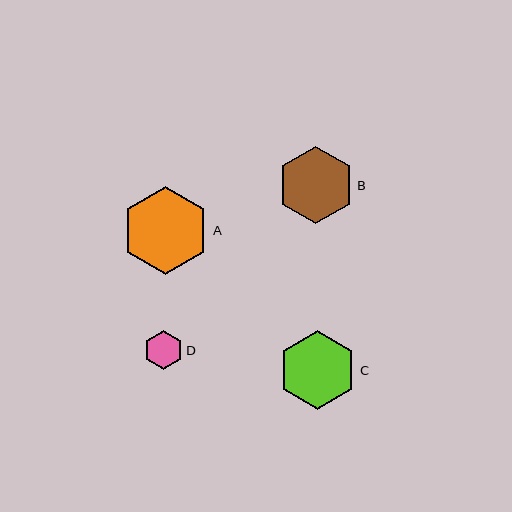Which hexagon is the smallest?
Hexagon D is the smallest with a size of approximately 40 pixels.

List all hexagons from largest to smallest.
From largest to smallest: A, C, B, D.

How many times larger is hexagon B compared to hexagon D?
Hexagon B is approximately 1.9 times the size of hexagon D.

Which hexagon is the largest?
Hexagon A is the largest with a size of approximately 88 pixels.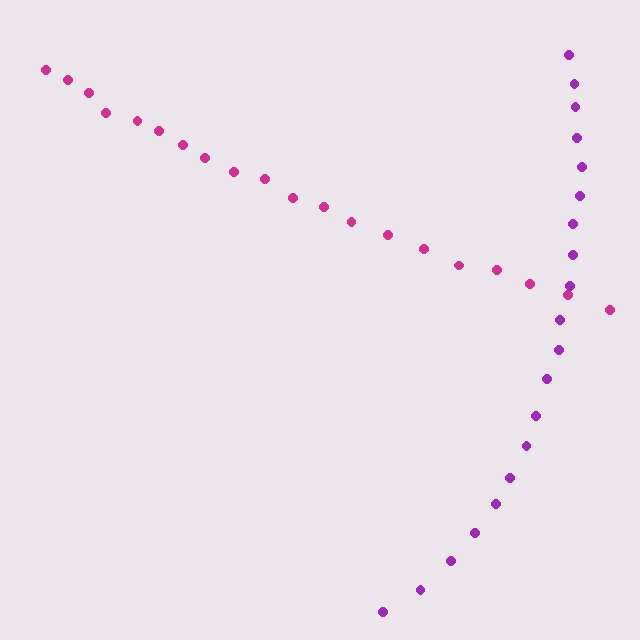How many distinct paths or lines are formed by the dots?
There are 2 distinct paths.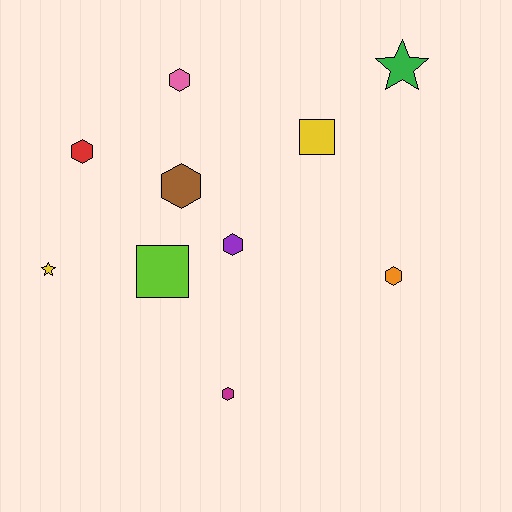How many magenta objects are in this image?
There is 1 magenta object.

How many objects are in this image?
There are 10 objects.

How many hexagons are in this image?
There are 6 hexagons.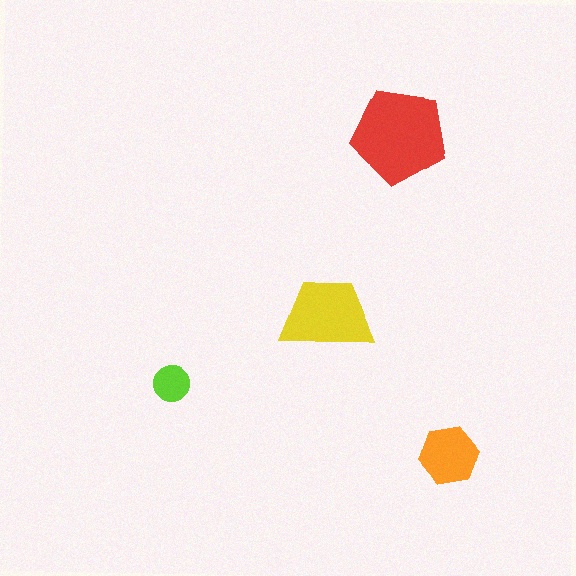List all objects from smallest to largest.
The lime circle, the orange hexagon, the yellow trapezoid, the red pentagon.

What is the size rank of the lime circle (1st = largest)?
4th.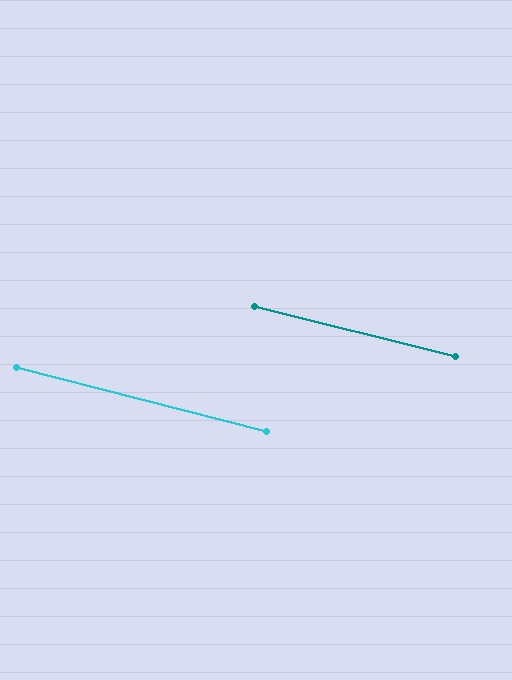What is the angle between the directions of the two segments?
Approximately 0 degrees.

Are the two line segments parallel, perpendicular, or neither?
Parallel — their directions differ by only 0.3°.